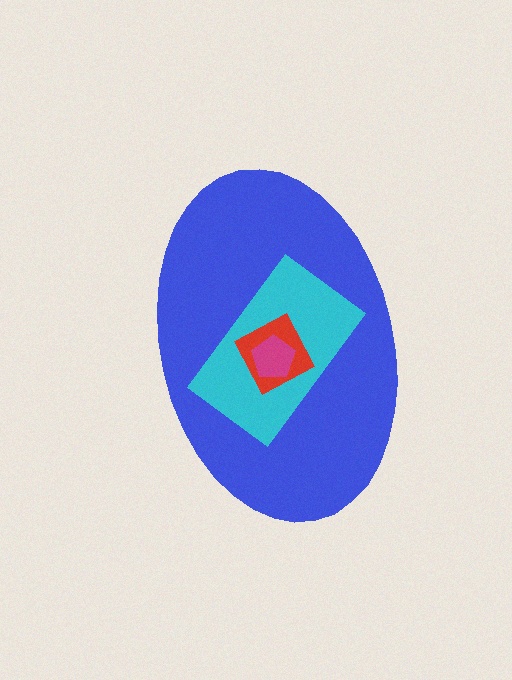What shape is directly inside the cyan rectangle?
The red square.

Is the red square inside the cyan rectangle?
Yes.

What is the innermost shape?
The magenta pentagon.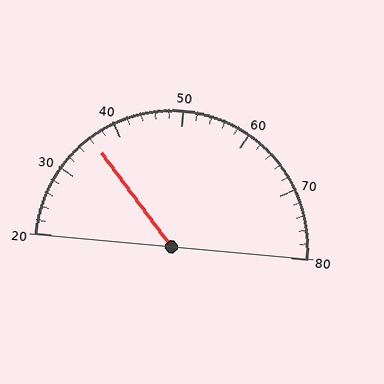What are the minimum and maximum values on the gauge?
The gauge ranges from 20 to 80.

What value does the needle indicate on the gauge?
The needle indicates approximately 36.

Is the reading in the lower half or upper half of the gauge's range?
The reading is in the lower half of the range (20 to 80).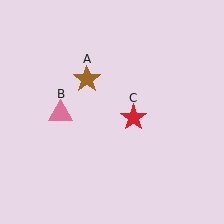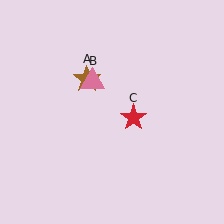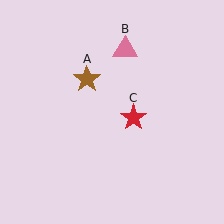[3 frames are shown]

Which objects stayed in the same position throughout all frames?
Brown star (object A) and red star (object C) remained stationary.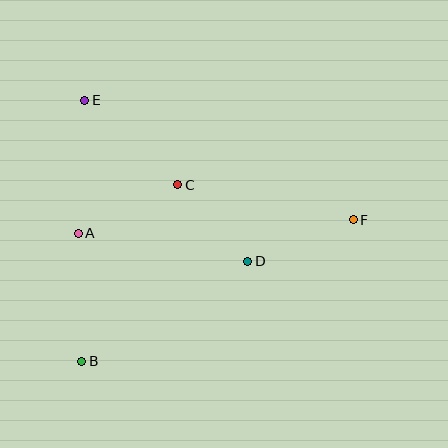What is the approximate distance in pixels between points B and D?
The distance between B and D is approximately 194 pixels.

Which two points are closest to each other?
Points C and D are closest to each other.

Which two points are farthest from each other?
Points B and F are farthest from each other.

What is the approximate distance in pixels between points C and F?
The distance between C and F is approximately 179 pixels.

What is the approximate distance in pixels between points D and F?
The distance between D and F is approximately 113 pixels.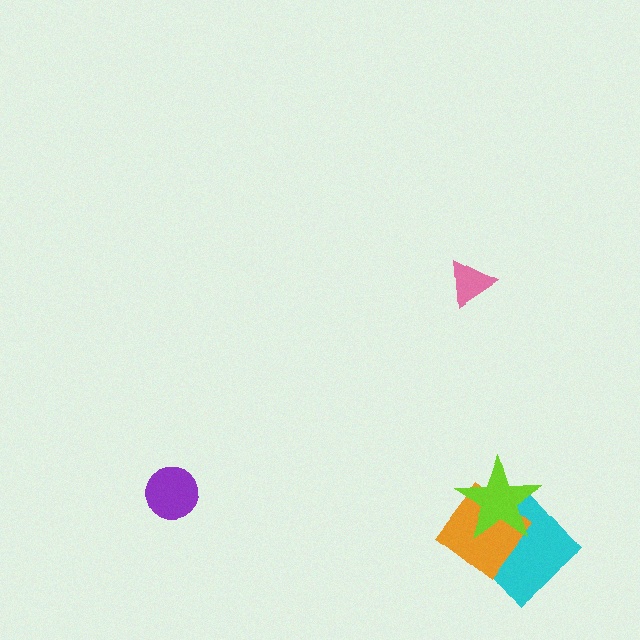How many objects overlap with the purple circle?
0 objects overlap with the purple circle.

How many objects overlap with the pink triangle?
0 objects overlap with the pink triangle.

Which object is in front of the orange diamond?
The lime star is in front of the orange diamond.